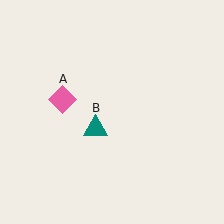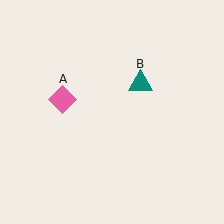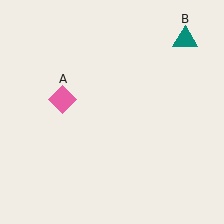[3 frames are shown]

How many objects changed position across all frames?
1 object changed position: teal triangle (object B).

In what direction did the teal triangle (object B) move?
The teal triangle (object B) moved up and to the right.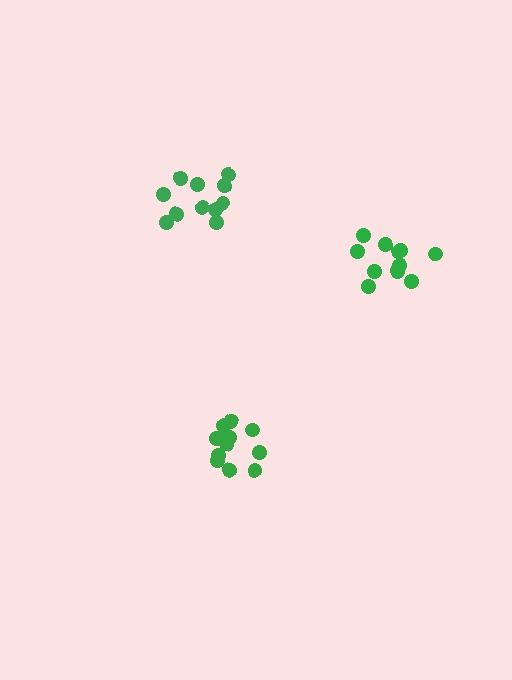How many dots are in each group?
Group 1: 12 dots, Group 2: 11 dots, Group 3: 11 dots (34 total).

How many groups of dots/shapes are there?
There are 3 groups.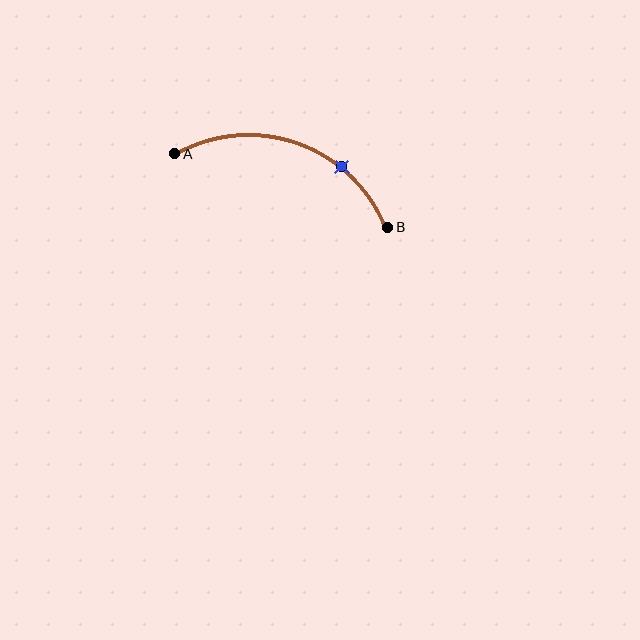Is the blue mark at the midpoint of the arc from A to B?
No. The blue mark lies on the arc but is closer to endpoint B. The arc midpoint would be at the point on the curve equidistant along the arc from both A and B.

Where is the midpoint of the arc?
The arc midpoint is the point on the curve farthest from the straight line joining A and B. It sits above that line.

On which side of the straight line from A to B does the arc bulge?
The arc bulges above the straight line connecting A and B.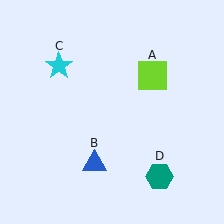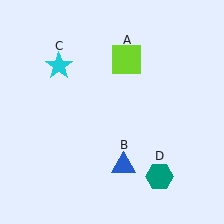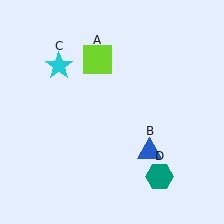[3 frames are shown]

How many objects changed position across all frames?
2 objects changed position: lime square (object A), blue triangle (object B).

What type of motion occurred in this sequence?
The lime square (object A), blue triangle (object B) rotated counterclockwise around the center of the scene.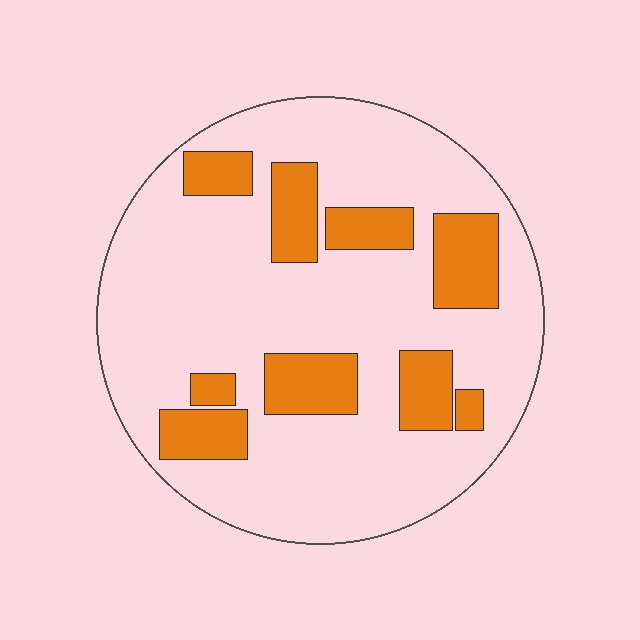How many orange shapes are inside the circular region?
9.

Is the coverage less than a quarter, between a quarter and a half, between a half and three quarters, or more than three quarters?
Less than a quarter.